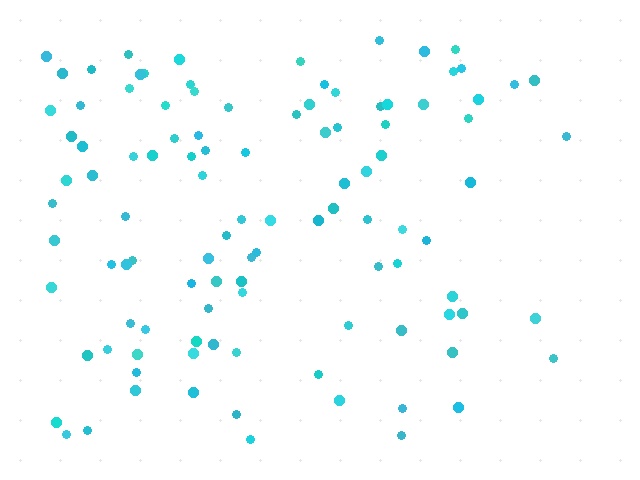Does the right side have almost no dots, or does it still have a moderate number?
Still a moderate number, just noticeably fewer than the left.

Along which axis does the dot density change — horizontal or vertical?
Horizontal.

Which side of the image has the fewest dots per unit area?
The right.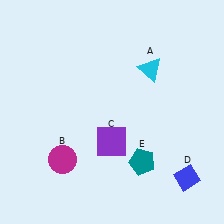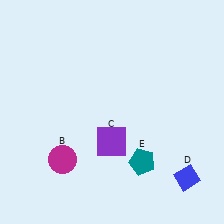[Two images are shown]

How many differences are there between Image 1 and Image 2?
There is 1 difference between the two images.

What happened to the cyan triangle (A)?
The cyan triangle (A) was removed in Image 2. It was in the top-right area of Image 1.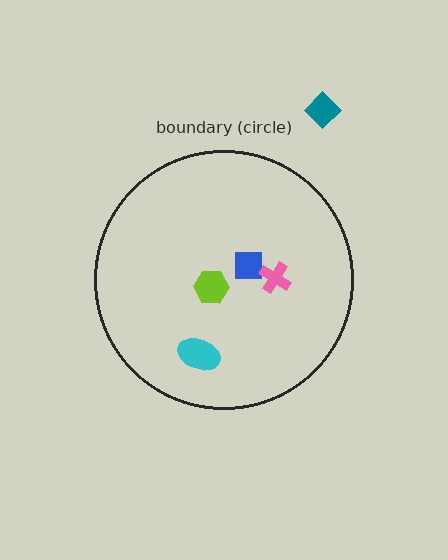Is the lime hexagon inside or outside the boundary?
Inside.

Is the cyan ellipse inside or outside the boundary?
Inside.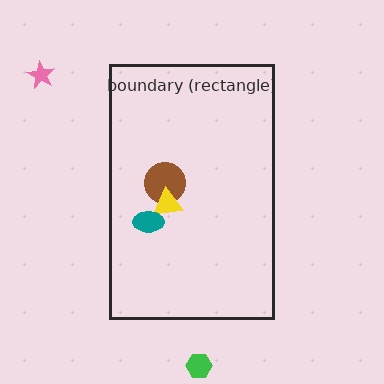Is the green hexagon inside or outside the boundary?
Outside.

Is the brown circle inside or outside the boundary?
Inside.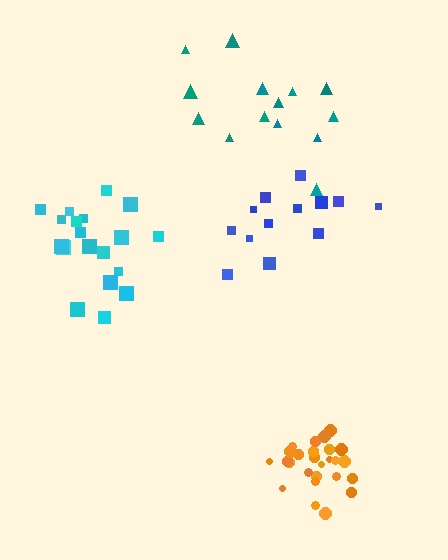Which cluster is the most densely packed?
Orange.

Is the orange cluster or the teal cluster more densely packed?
Orange.